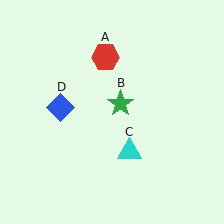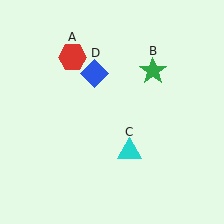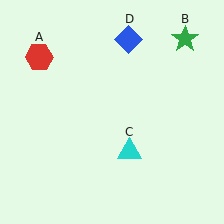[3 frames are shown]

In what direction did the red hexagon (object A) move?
The red hexagon (object A) moved left.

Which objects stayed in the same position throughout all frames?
Cyan triangle (object C) remained stationary.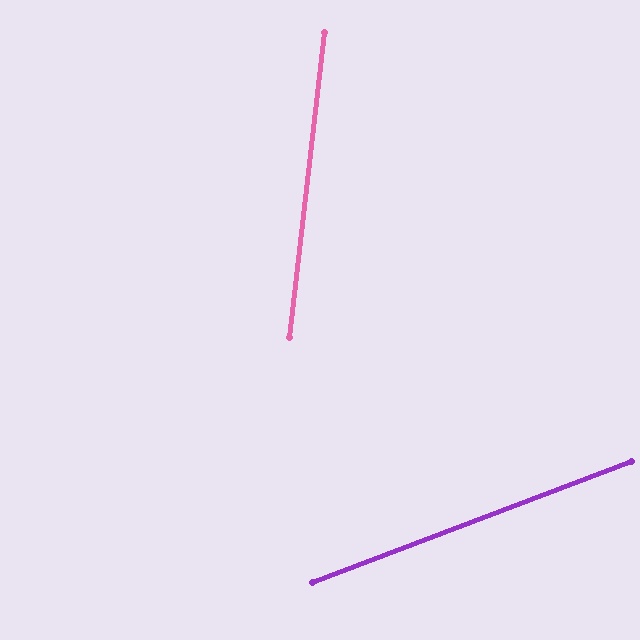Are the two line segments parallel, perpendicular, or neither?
Neither parallel nor perpendicular — they differ by about 63°.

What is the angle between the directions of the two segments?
Approximately 63 degrees.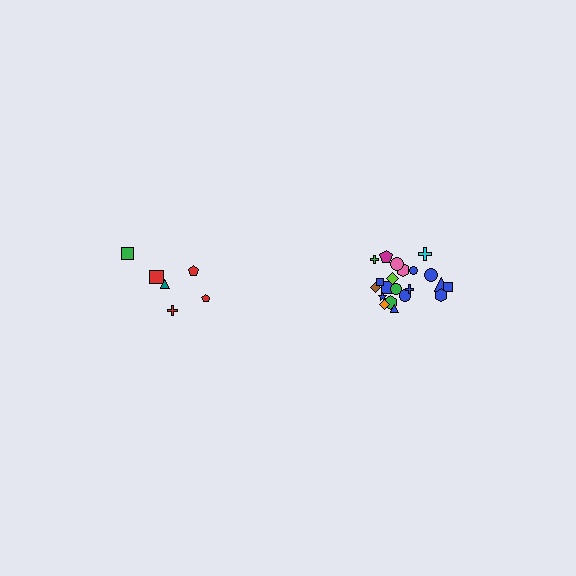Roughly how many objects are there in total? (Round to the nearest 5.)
Roughly 30 objects in total.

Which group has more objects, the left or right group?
The right group.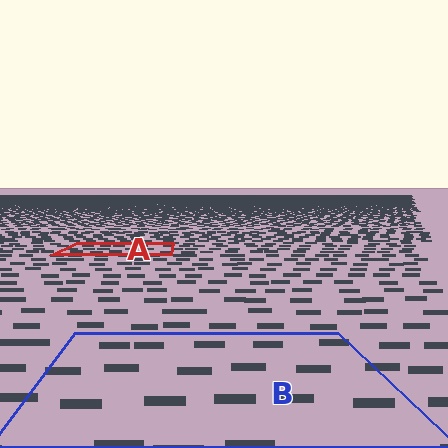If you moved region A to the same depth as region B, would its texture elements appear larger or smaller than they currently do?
They would appear larger. At a closer depth, the same texture elements are projected at a bigger on-screen size.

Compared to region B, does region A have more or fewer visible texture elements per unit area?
Region A has more texture elements per unit area — they are packed more densely because it is farther away.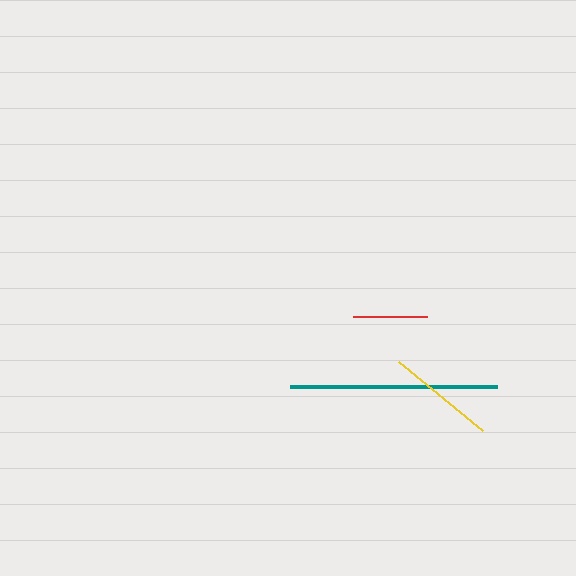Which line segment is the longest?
The teal line is the longest at approximately 207 pixels.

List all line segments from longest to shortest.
From longest to shortest: teal, yellow, red.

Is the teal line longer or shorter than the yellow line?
The teal line is longer than the yellow line.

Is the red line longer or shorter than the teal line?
The teal line is longer than the red line.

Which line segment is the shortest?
The red line is the shortest at approximately 74 pixels.